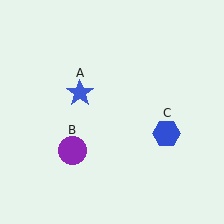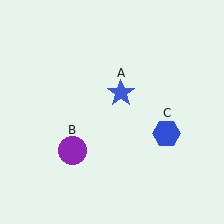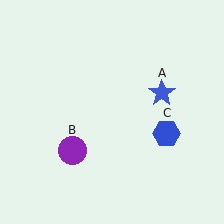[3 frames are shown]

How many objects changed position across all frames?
1 object changed position: blue star (object A).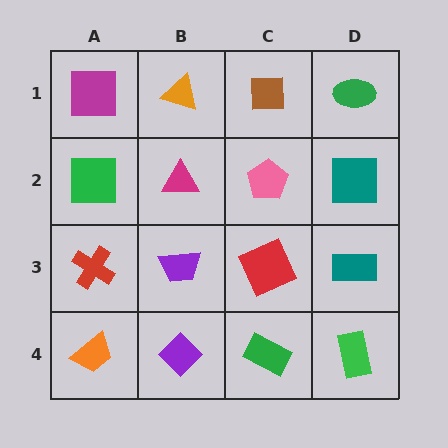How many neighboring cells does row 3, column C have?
4.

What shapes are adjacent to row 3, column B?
A magenta triangle (row 2, column B), a purple diamond (row 4, column B), a red cross (row 3, column A), a red square (row 3, column C).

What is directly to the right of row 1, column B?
A brown square.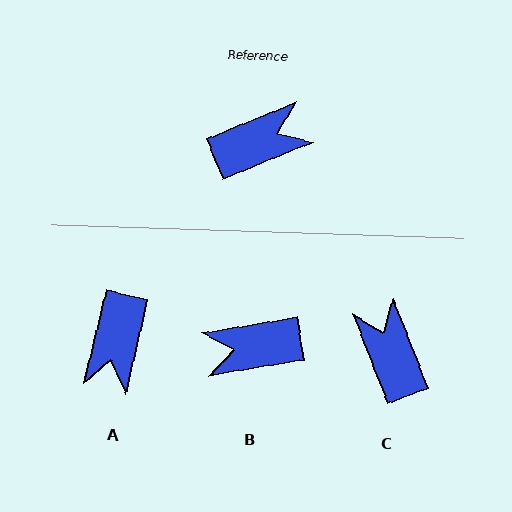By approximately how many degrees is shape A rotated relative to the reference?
Approximately 126 degrees clockwise.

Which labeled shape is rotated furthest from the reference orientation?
B, about 167 degrees away.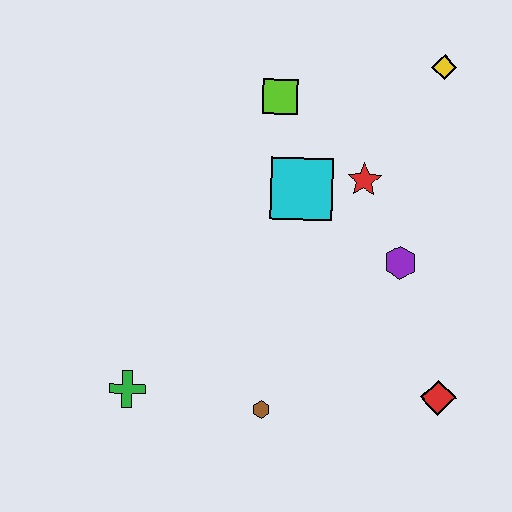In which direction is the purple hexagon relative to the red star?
The purple hexagon is below the red star.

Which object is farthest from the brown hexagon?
The yellow diamond is farthest from the brown hexagon.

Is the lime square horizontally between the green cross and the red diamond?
Yes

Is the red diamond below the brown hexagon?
No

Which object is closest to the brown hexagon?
The green cross is closest to the brown hexagon.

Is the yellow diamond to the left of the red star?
No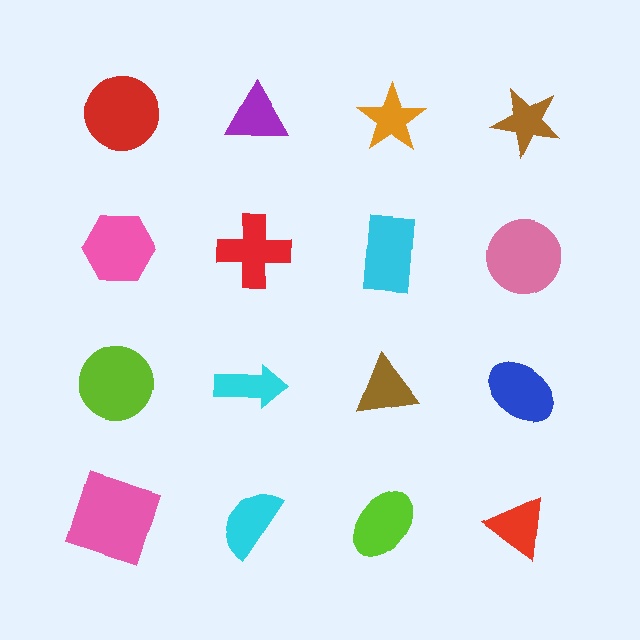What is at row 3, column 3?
A brown triangle.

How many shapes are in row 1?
4 shapes.